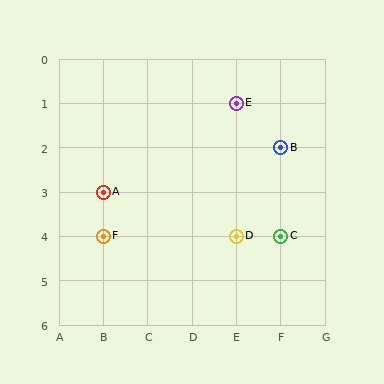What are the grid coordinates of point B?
Point B is at grid coordinates (F, 2).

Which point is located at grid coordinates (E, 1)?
Point E is at (E, 1).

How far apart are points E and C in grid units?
Points E and C are 1 column and 3 rows apart (about 3.2 grid units diagonally).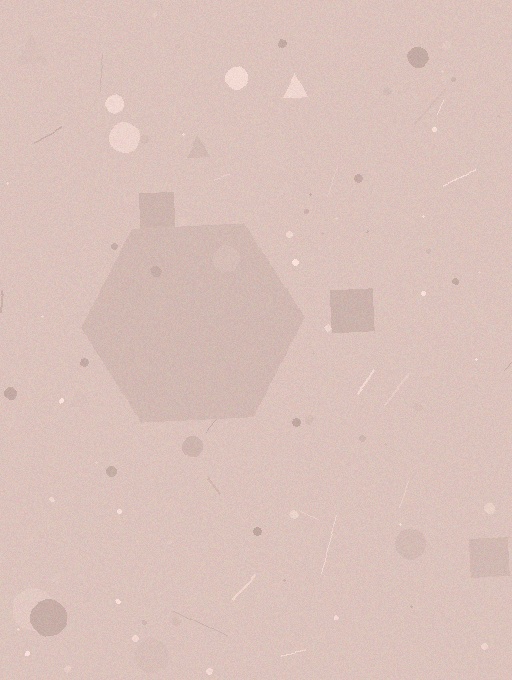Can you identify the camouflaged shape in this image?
The camouflaged shape is a hexagon.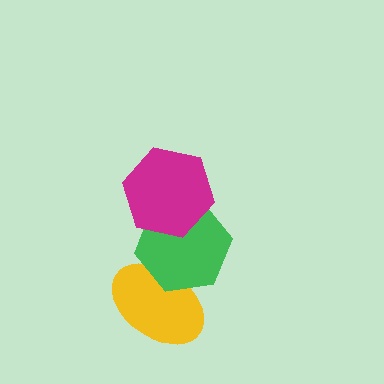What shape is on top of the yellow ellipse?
The green hexagon is on top of the yellow ellipse.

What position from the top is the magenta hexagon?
The magenta hexagon is 1st from the top.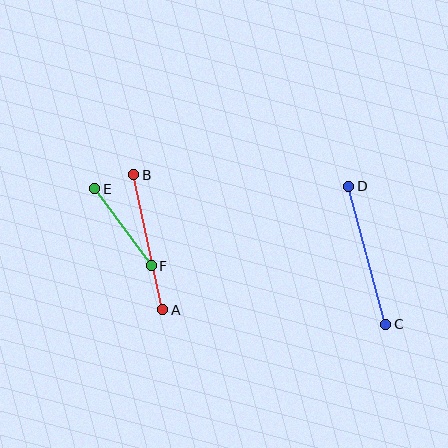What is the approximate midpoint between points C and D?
The midpoint is at approximately (367, 255) pixels.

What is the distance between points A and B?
The distance is approximately 138 pixels.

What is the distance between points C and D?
The distance is approximately 143 pixels.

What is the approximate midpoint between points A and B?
The midpoint is at approximately (148, 242) pixels.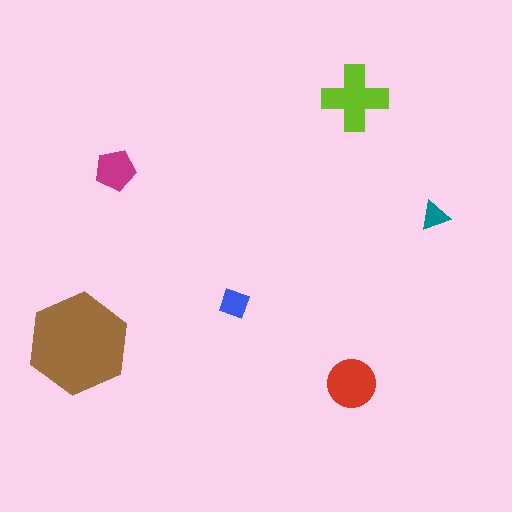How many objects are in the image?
There are 6 objects in the image.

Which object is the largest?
The brown hexagon.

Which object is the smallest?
The teal triangle.